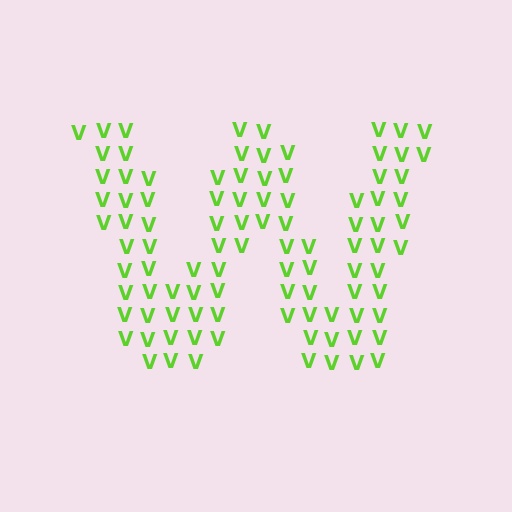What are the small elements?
The small elements are letter V's.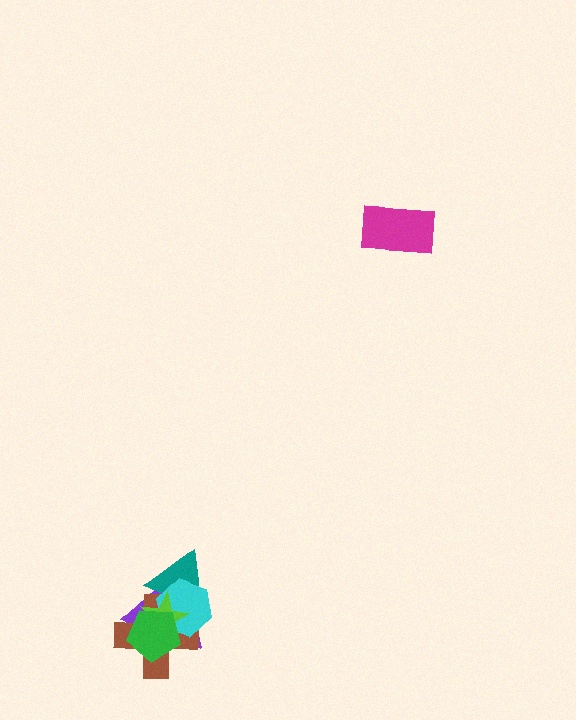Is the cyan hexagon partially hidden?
Yes, it is partially covered by another shape.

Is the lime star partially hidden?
Yes, it is partially covered by another shape.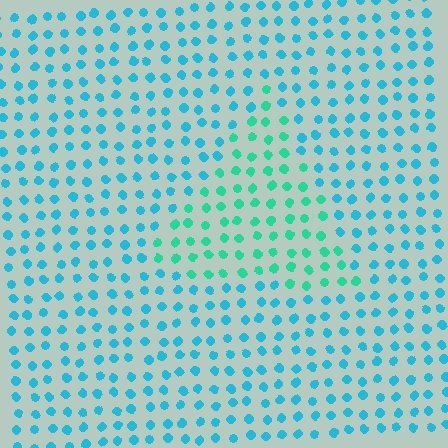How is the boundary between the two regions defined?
The boundary is defined purely by a slight shift in hue (about 31 degrees). Spacing, size, and orientation are identical on both sides.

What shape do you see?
I see a triangle.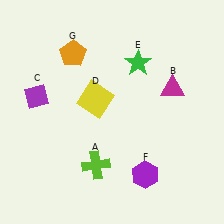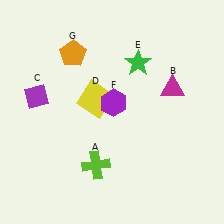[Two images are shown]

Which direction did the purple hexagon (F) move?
The purple hexagon (F) moved up.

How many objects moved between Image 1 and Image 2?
1 object moved between the two images.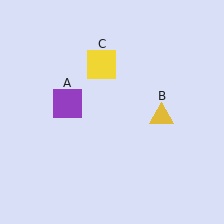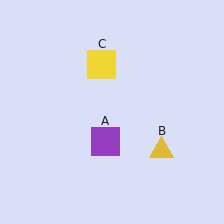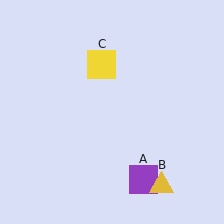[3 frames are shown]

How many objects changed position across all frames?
2 objects changed position: purple square (object A), yellow triangle (object B).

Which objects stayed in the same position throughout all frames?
Yellow square (object C) remained stationary.